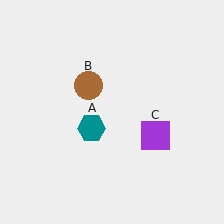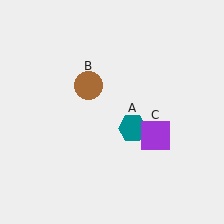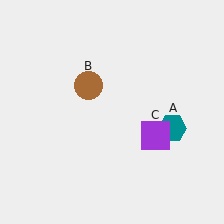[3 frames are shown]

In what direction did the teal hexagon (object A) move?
The teal hexagon (object A) moved right.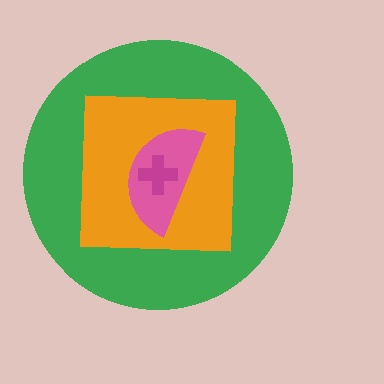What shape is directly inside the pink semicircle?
The magenta cross.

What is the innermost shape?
The magenta cross.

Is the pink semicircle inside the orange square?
Yes.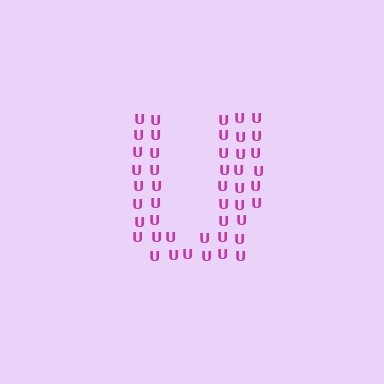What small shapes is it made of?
It is made of small letter U's.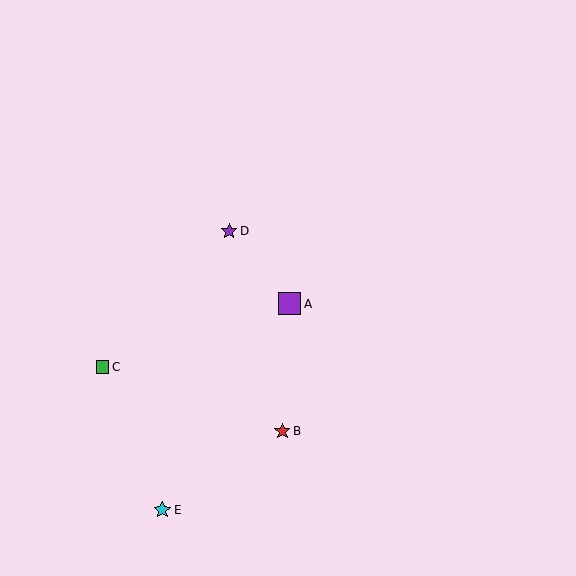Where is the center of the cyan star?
The center of the cyan star is at (162, 510).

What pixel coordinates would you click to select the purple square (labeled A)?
Click at (289, 304) to select the purple square A.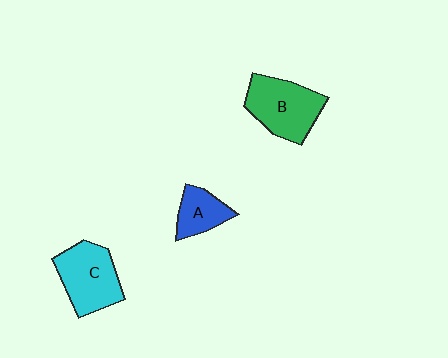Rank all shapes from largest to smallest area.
From largest to smallest: B (green), C (cyan), A (blue).